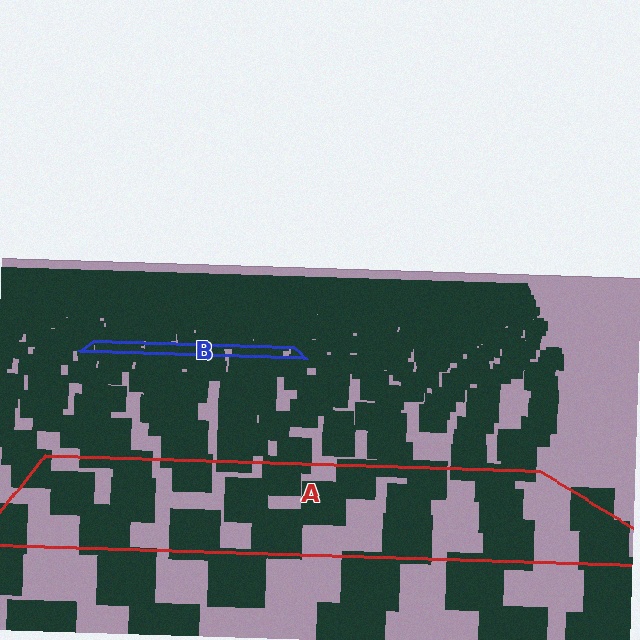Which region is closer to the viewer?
Region A is closer. The texture elements there are larger and more spread out.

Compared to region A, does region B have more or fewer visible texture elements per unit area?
Region B has more texture elements per unit area — they are packed more densely because it is farther away.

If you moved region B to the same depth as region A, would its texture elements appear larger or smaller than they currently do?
They would appear larger. At a closer depth, the same texture elements are projected at a bigger on-screen size.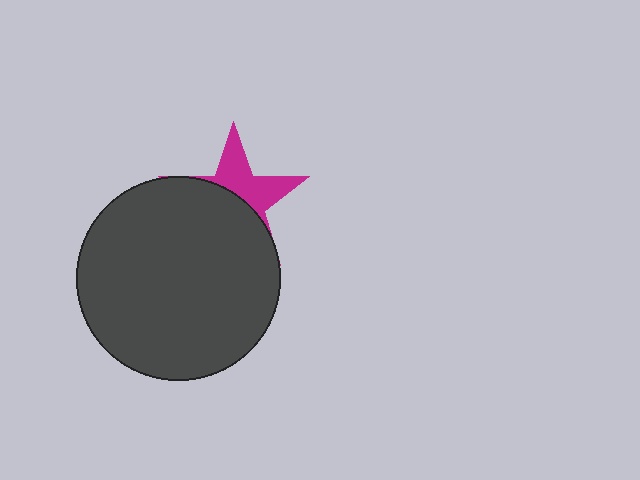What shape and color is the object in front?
The object in front is a dark gray circle.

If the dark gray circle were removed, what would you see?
You would see the complete magenta star.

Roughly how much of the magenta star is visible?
A small part of it is visible (roughly 42%).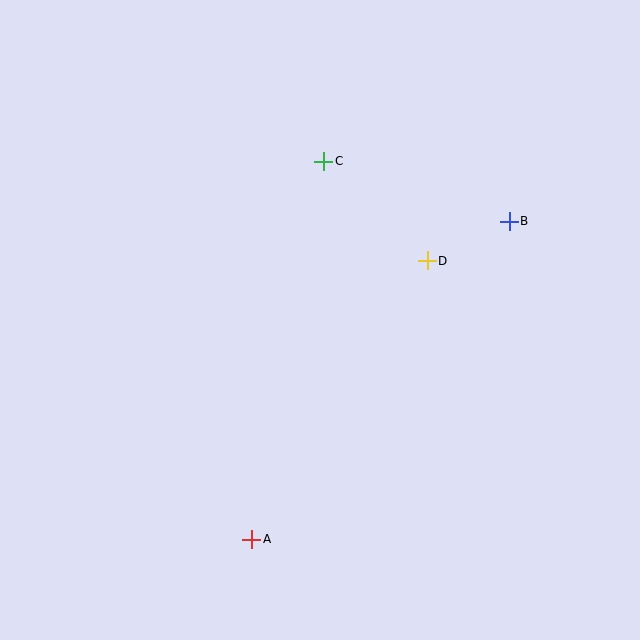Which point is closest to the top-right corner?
Point B is closest to the top-right corner.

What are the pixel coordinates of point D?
Point D is at (427, 261).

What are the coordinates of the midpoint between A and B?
The midpoint between A and B is at (381, 380).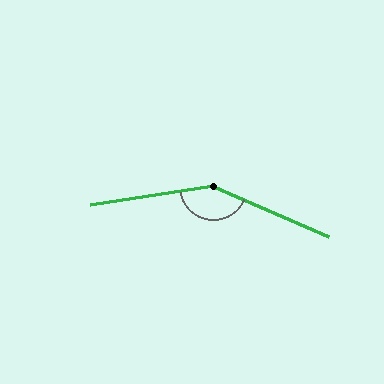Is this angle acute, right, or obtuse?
It is obtuse.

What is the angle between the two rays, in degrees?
Approximately 148 degrees.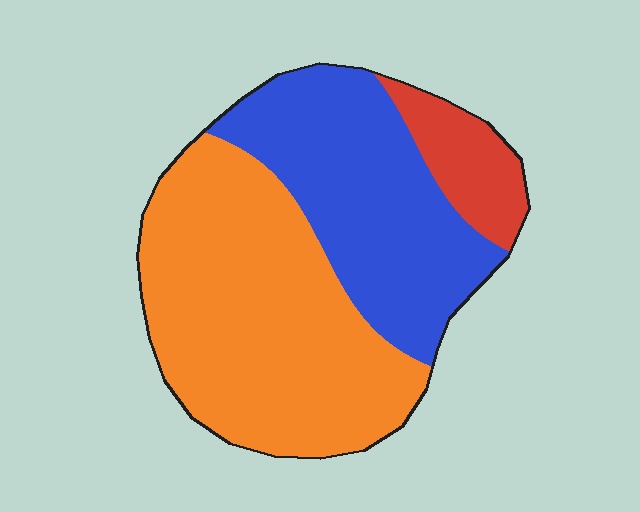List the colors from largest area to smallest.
From largest to smallest: orange, blue, red.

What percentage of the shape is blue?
Blue takes up about three eighths (3/8) of the shape.